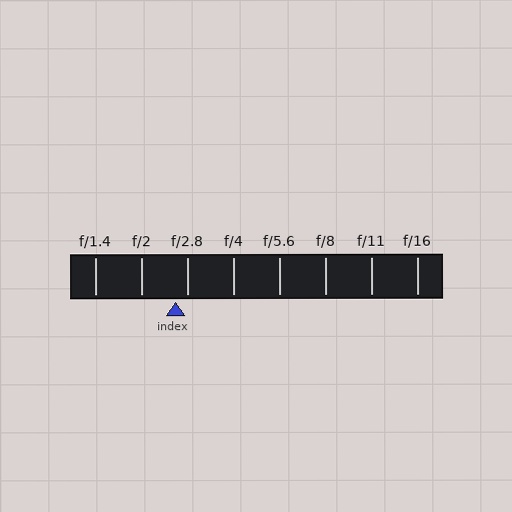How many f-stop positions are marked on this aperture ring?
There are 8 f-stop positions marked.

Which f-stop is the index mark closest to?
The index mark is closest to f/2.8.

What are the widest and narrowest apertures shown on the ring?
The widest aperture shown is f/1.4 and the narrowest is f/16.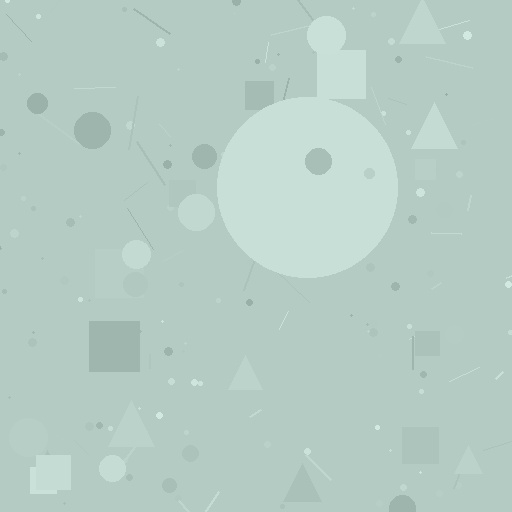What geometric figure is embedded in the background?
A circle is embedded in the background.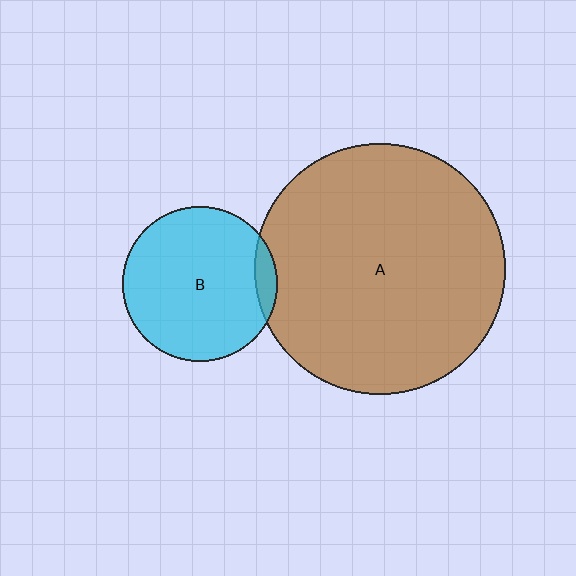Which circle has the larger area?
Circle A (brown).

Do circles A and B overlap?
Yes.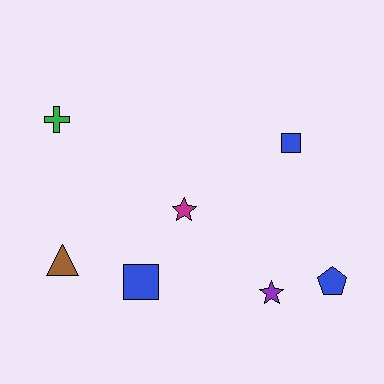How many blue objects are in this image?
There are 3 blue objects.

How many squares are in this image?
There are 2 squares.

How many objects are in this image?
There are 7 objects.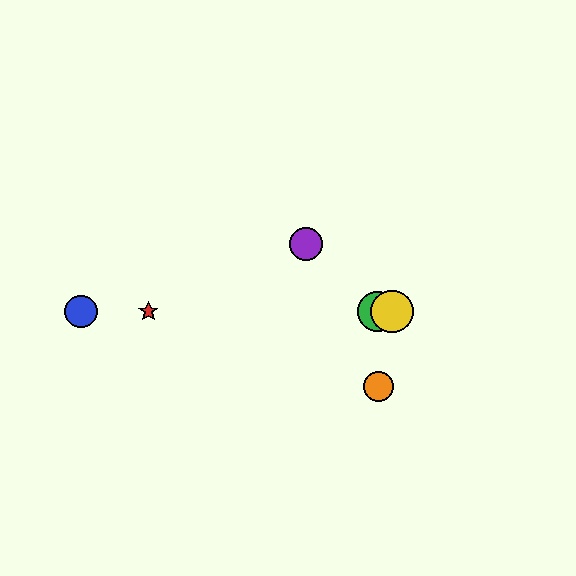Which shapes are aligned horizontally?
The red star, the blue circle, the green circle, the yellow circle are aligned horizontally.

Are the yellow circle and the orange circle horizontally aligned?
No, the yellow circle is at y≈312 and the orange circle is at y≈387.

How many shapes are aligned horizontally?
4 shapes (the red star, the blue circle, the green circle, the yellow circle) are aligned horizontally.